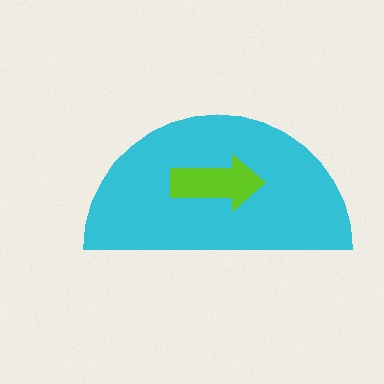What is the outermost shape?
The cyan semicircle.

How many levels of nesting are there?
2.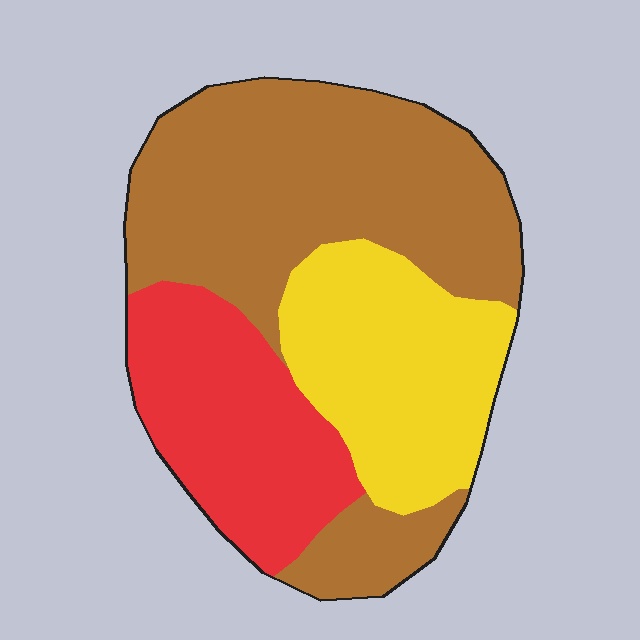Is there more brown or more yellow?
Brown.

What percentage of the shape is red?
Red covers 25% of the shape.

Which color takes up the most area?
Brown, at roughly 50%.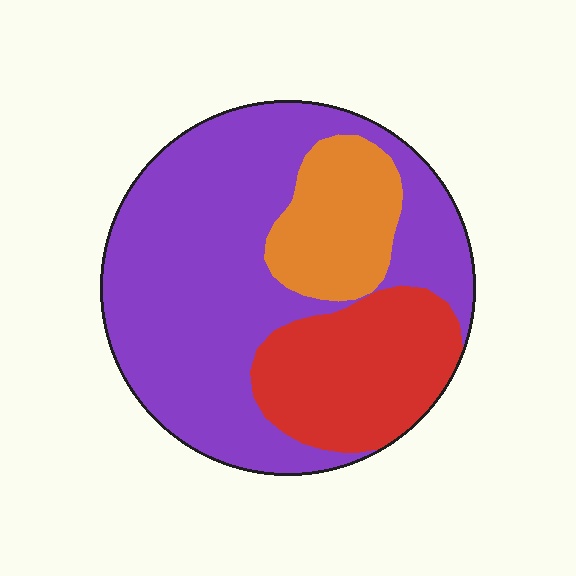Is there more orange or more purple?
Purple.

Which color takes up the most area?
Purple, at roughly 60%.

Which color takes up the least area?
Orange, at roughly 15%.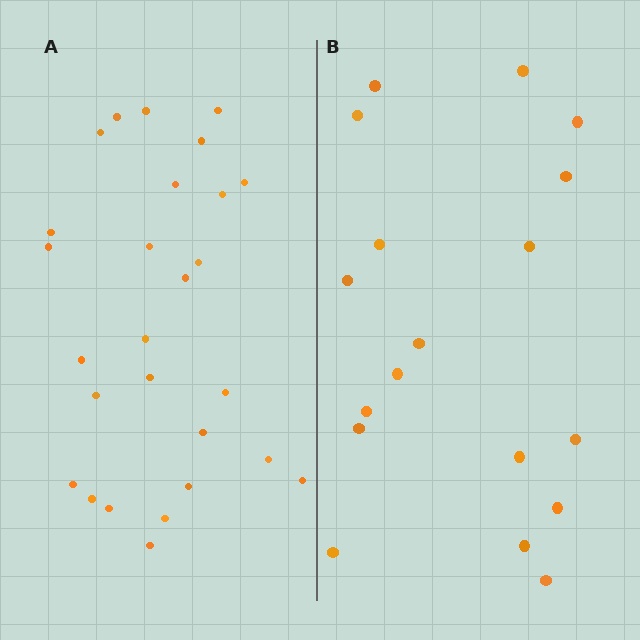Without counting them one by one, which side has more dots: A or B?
Region A (the left region) has more dots.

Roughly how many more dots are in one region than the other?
Region A has roughly 8 or so more dots than region B.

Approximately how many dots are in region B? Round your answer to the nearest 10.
About 20 dots. (The exact count is 18, which rounds to 20.)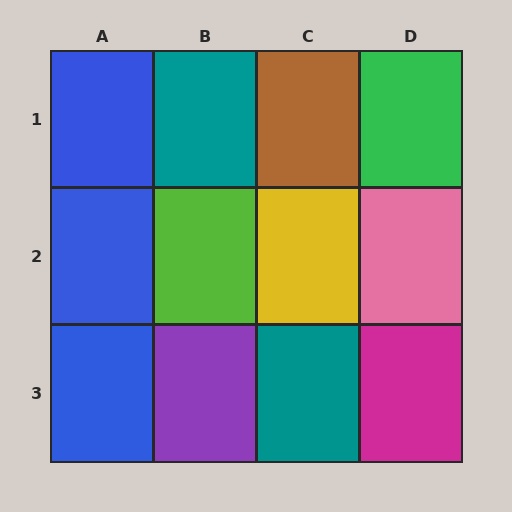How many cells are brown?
1 cell is brown.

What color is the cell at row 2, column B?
Lime.